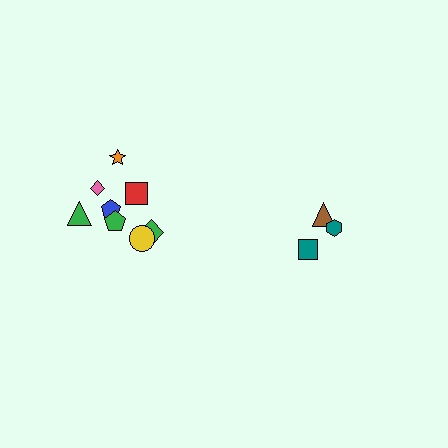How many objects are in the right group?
There are 3 objects.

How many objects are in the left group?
There are 8 objects.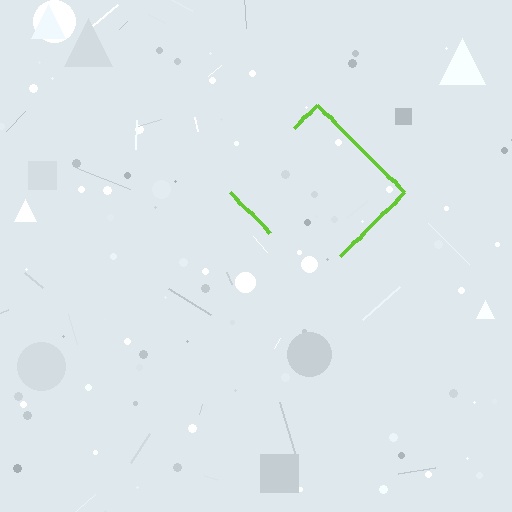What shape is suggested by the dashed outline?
The dashed outline suggests a diamond.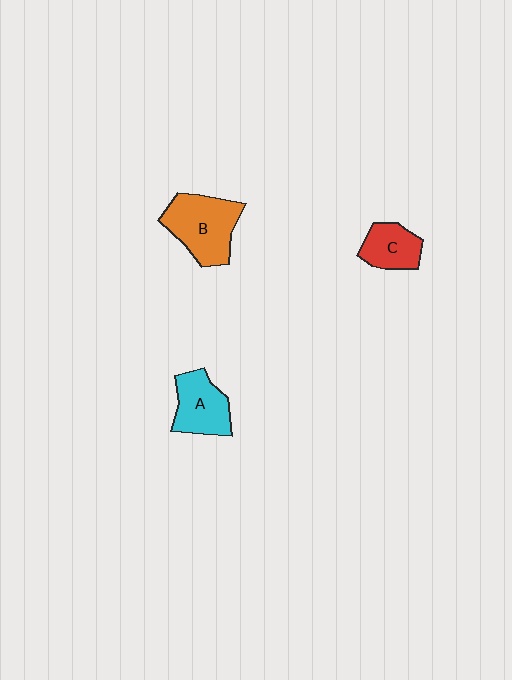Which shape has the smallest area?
Shape C (red).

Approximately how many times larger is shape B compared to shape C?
Approximately 1.7 times.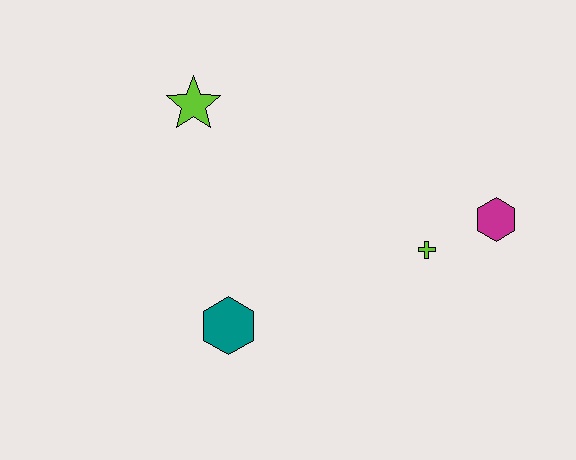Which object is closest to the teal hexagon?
The lime cross is closest to the teal hexagon.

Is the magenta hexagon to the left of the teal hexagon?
No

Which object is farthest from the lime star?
The magenta hexagon is farthest from the lime star.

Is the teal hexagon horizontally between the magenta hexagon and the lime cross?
No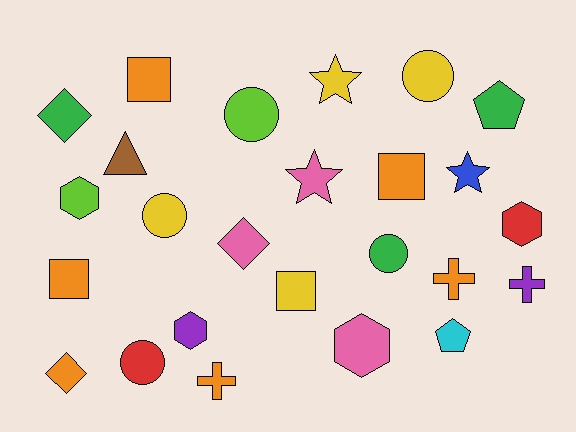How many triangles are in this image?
There is 1 triangle.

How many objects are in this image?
There are 25 objects.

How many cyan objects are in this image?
There is 1 cyan object.